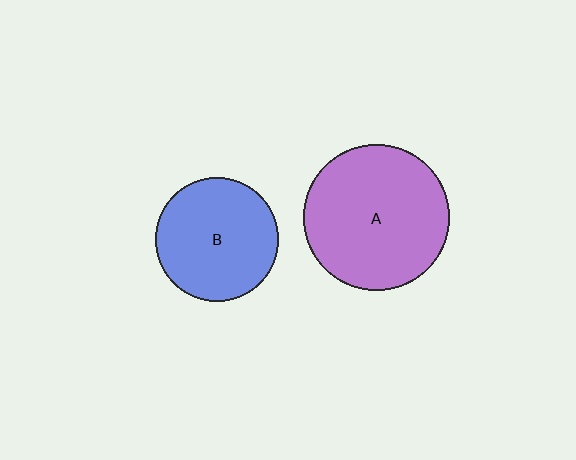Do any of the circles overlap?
No, none of the circles overlap.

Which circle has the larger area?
Circle A (purple).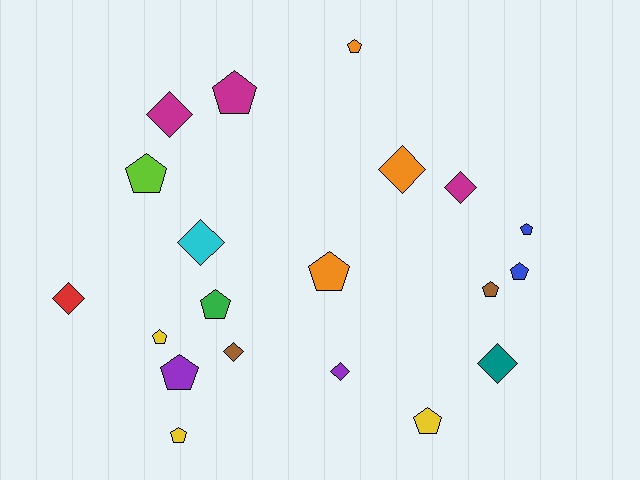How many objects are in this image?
There are 20 objects.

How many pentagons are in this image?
There are 12 pentagons.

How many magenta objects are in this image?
There are 3 magenta objects.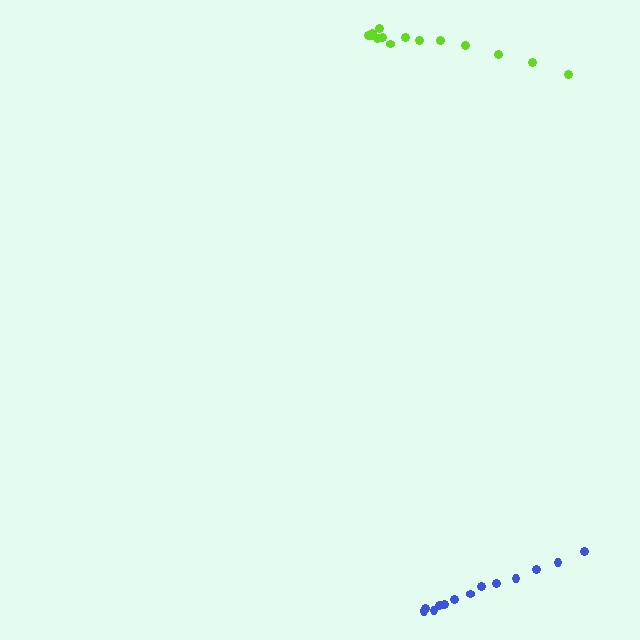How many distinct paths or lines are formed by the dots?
There are 2 distinct paths.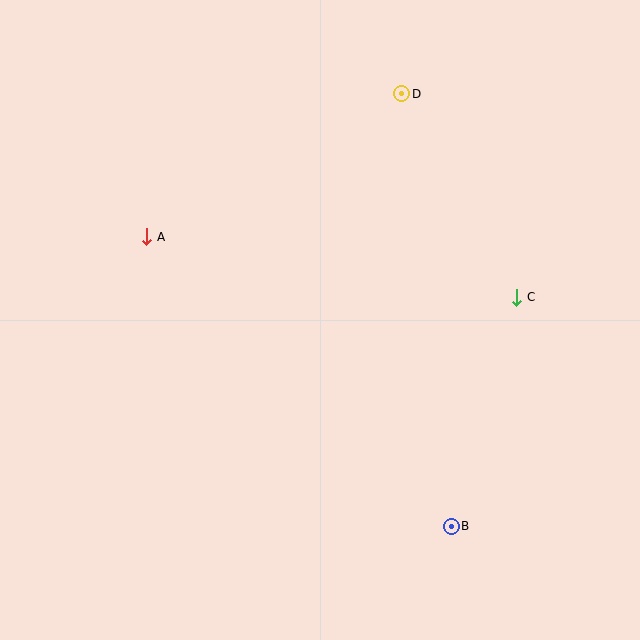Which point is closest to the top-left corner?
Point A is closest to the top-left corner.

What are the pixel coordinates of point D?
Point D is at (402, 94).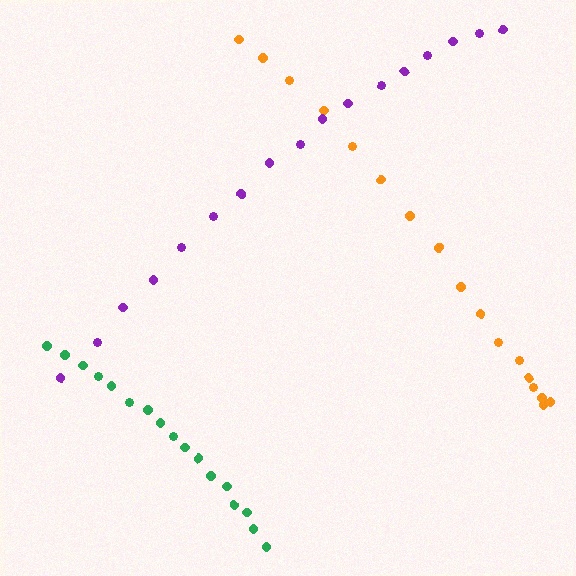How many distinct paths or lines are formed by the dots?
There are 3 distinct paths.